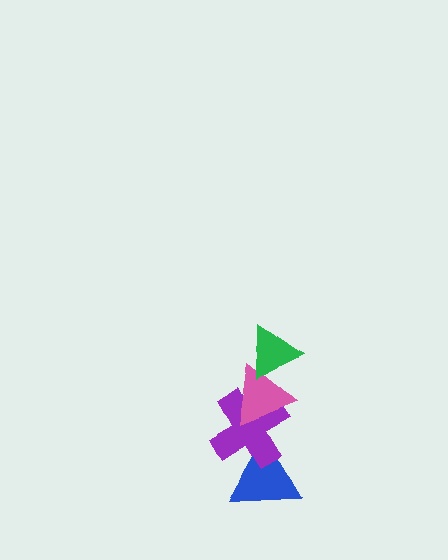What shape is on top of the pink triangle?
The green triangle is on top of the pink triangle.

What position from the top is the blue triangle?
The blue triangle is 4th from the top.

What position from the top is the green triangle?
The green triangle is 1st from the top.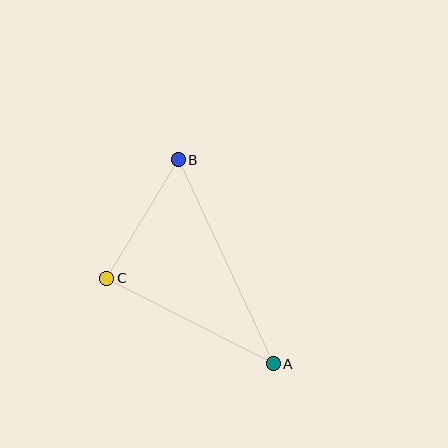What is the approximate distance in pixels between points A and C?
The distance between A and C is approximately 187 pixels.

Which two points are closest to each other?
Points B and C are closest to each other.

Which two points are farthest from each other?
Points A and B are farthest from each other.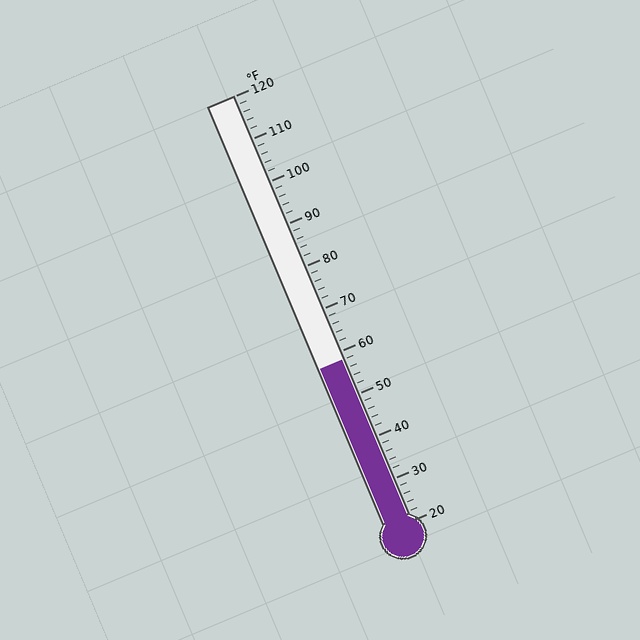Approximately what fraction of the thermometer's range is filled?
The thermometer is filled to approximately 40% of its range.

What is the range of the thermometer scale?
The thermometer scale ranges from 20°F to 120°F.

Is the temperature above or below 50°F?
The temperature is above 50°F.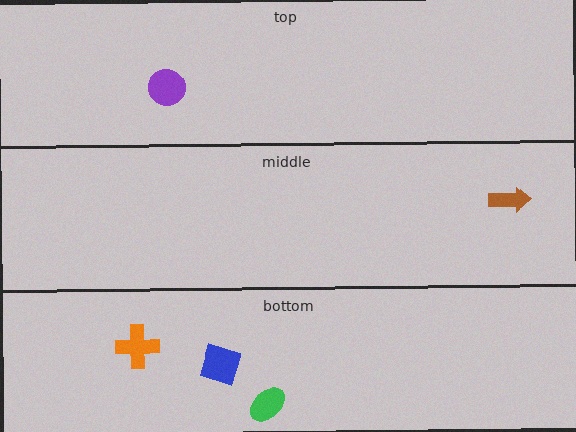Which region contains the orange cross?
The bottom region.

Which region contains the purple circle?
The top region.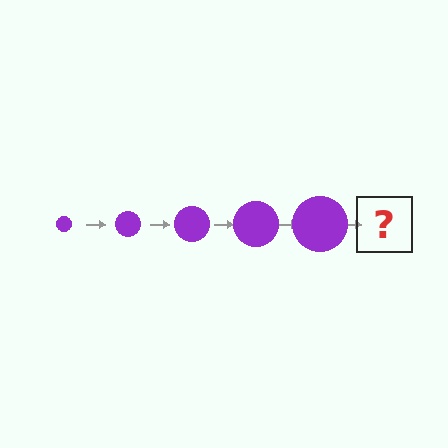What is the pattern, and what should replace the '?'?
The pattern is that the circle gets progressively larger each step. The '?' should be a purple circle, larger than the previous one.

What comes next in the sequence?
The next element should be a purple circle, larger than the previous one.